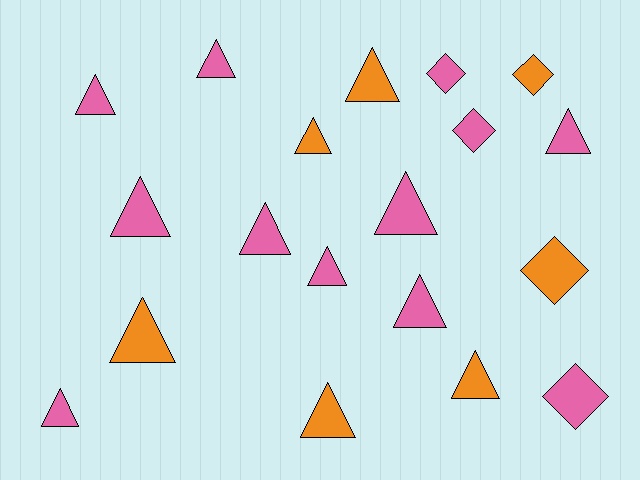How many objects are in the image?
There are 19 objects.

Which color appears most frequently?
Pink, with 12 objects.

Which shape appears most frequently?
Triangle, with 14 objects.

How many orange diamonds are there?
There are 2 orange diamonds.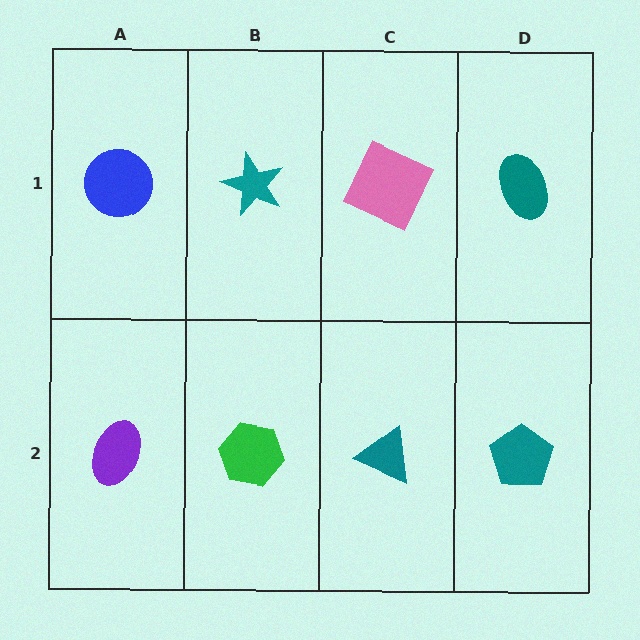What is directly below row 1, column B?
A green hexagon.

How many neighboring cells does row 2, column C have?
3.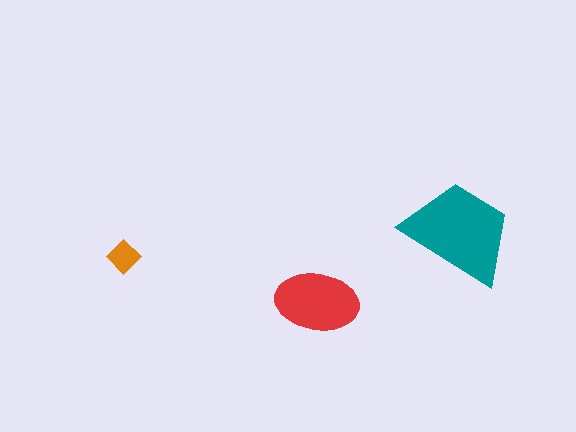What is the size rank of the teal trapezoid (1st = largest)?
1st.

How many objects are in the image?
There are 3 objects in the image.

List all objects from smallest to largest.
The orange diamond, the red ellipse, the teal trapezoid.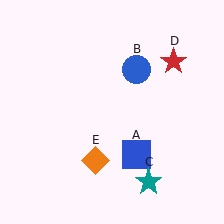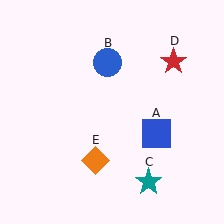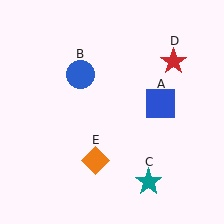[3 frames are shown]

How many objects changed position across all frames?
2 objects changed position: blue square (object A), blue circle (object B).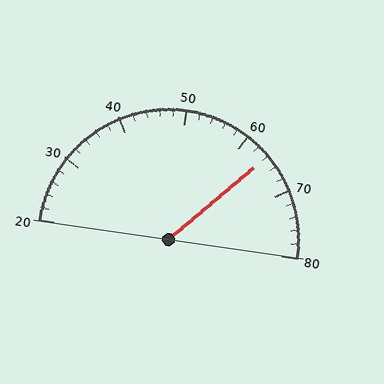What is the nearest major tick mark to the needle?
The nearest major tick mark is 60.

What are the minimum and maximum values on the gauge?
The gauge ranges from 20 to 80.